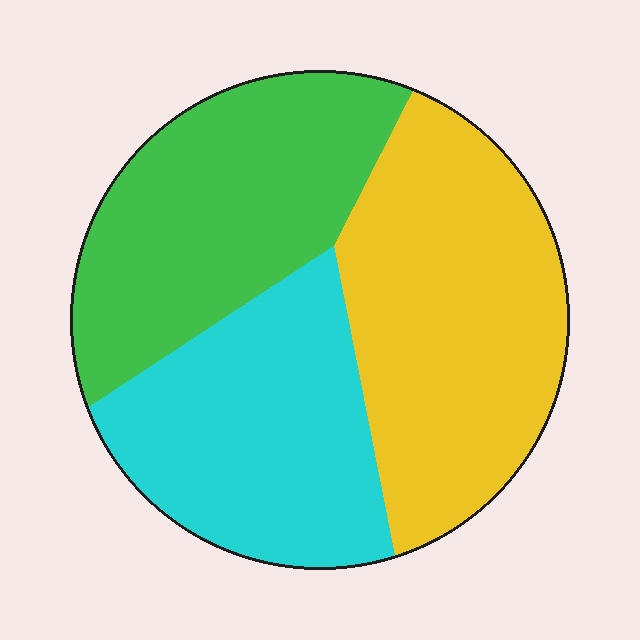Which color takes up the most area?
Yellow, at roughly 40%.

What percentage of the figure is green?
Green covers about 30% of the figure.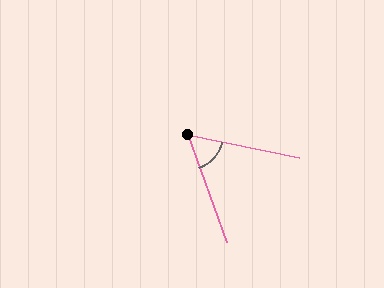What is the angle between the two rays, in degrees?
Approximately 58 degrees.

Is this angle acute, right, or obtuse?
It is acute.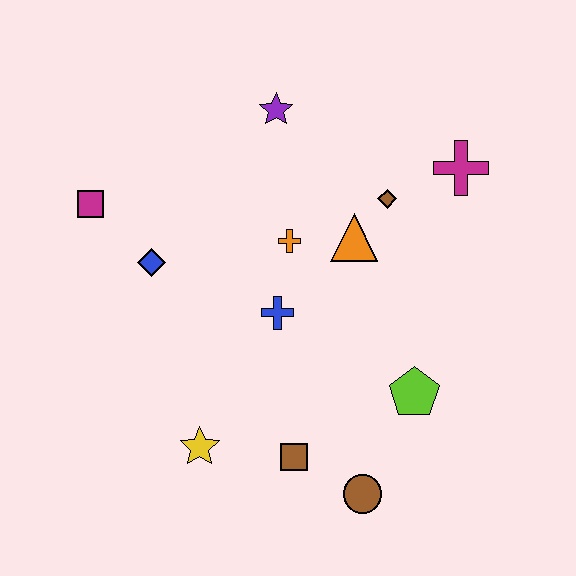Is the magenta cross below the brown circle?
No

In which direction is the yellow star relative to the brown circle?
The yellow star is to the left of the brown circle.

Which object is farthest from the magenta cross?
The yellow star is farthest from the magenta cross.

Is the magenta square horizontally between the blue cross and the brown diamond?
No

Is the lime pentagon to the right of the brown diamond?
Yes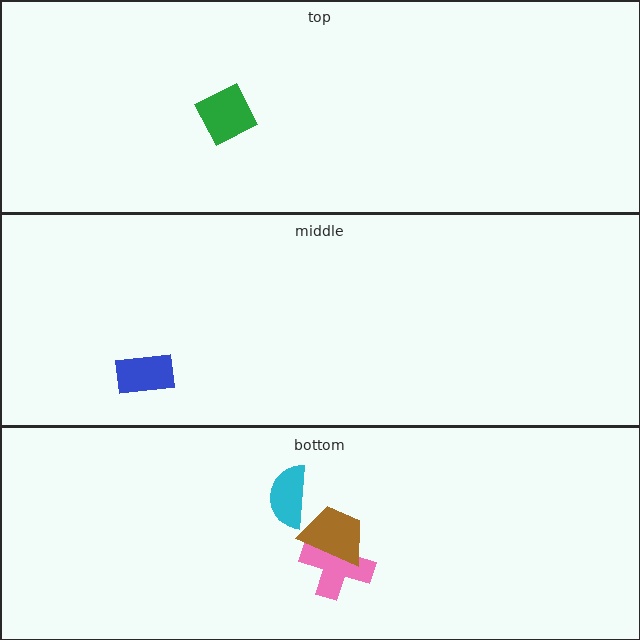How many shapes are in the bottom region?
3.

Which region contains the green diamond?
The top region.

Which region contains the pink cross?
The bottom region.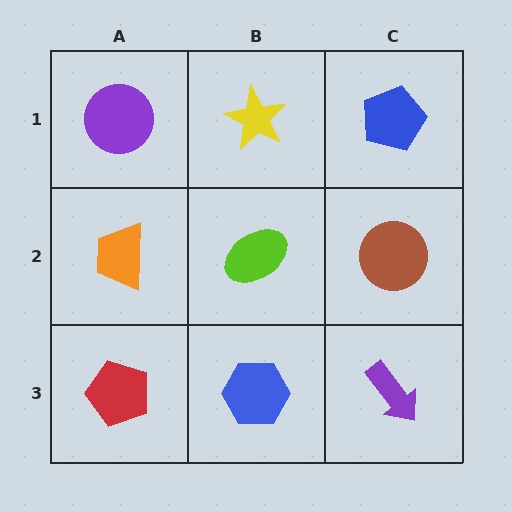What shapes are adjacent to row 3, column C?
A brown circle (row 2, column C), a blue hexagon (row 3, column B).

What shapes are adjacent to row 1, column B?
A lime ellipse (row 2, column B), a purple circle (row 1, column A), a blue pentagon (row 1, column C).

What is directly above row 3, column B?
A lime ellipse.